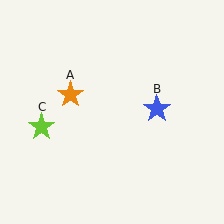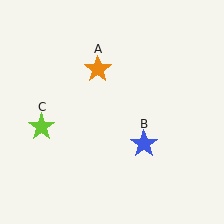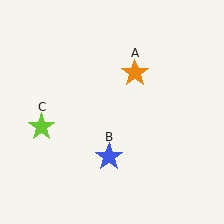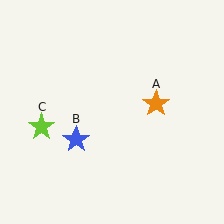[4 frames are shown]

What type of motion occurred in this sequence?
The orange star (object A), blue star (object B) rotated clockwise around the center of the scene.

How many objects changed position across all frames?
2 objects changed position: orange star (object A), blue star (object B).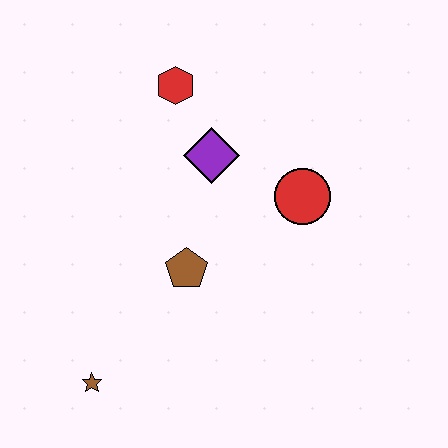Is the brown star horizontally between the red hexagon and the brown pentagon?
No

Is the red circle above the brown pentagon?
Yes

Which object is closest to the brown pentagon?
The purple diamond is closest to the brown pentagon.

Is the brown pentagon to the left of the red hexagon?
No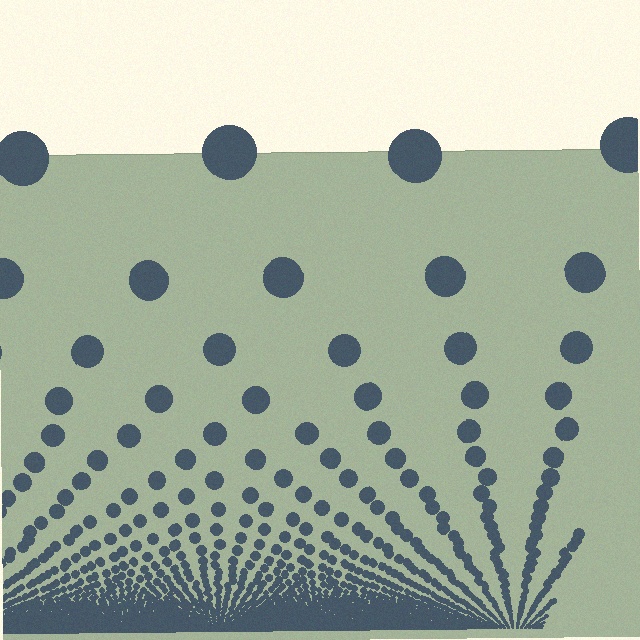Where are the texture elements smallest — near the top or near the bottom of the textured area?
Near the bottom.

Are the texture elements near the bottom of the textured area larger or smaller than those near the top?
Smaller. The gradient is inverted — elements near the bottom are smaller and denser.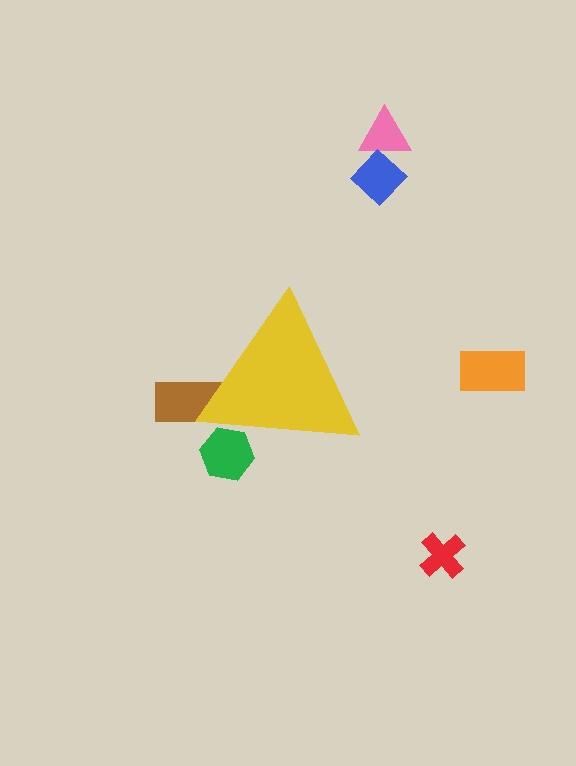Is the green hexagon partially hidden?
Yes, the green hexagon is partially hidden behind the yellow triangle.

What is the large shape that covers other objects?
A yellow triangle.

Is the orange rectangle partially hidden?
No, the orange rectangle is fully visible.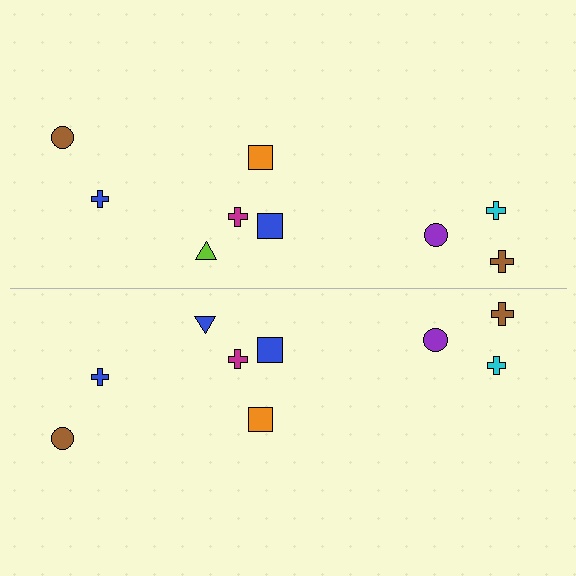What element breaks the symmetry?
The blue triangle on the bottom side breaks the symmetry — its mirror counterpart is lime.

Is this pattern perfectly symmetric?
No, the pattern is not perfectly symmetric. The blue triangle on the bottom side breaks the symmetry — its mirror counterpart is lime.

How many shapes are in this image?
There are 18 shapes in this image.